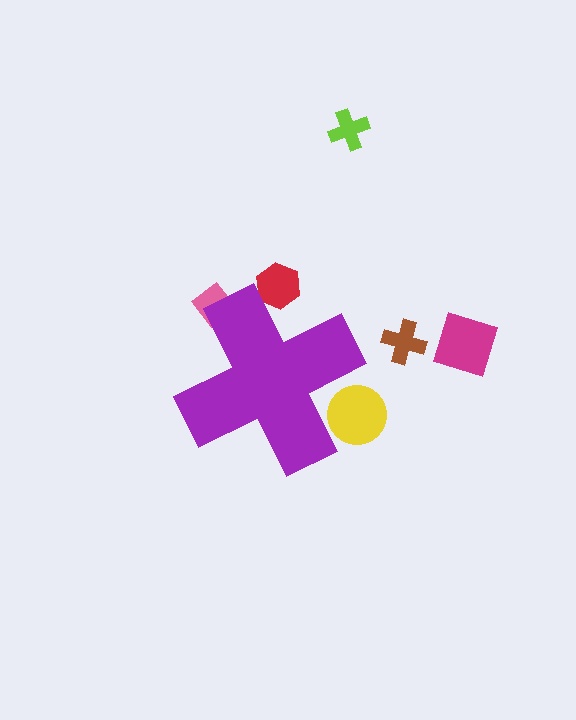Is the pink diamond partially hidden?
Yes, the pink diamond is partially hidden behind the purple cross.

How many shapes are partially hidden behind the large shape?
3 shapes are partially hidden.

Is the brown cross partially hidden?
No, the brown cross is fully visible.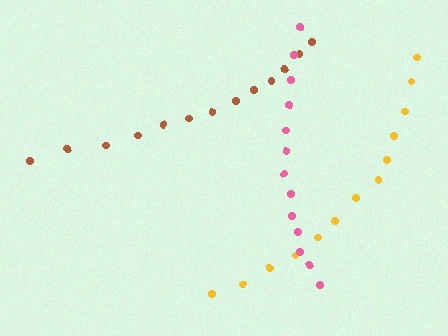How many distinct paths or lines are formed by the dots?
There are 3 distinct paths.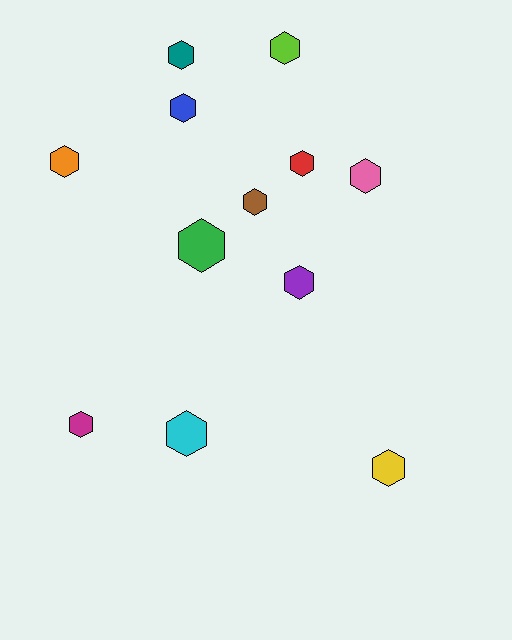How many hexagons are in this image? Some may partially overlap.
There are 12 hexagons.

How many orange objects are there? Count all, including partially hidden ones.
There is 1 orange object.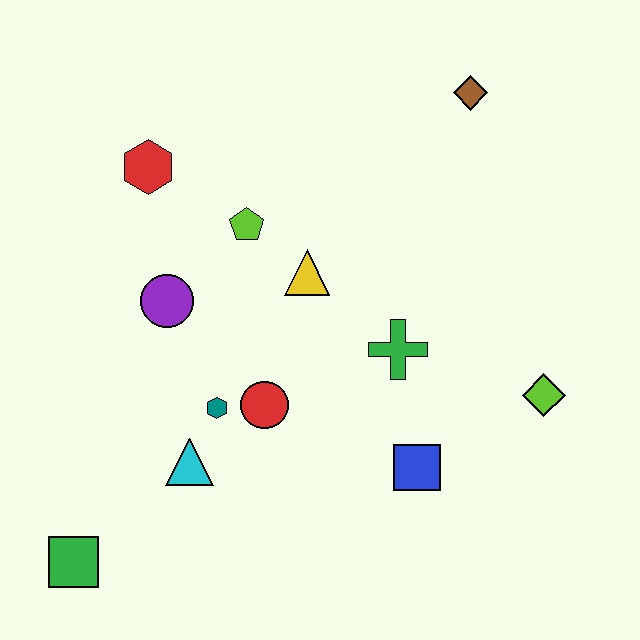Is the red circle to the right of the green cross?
No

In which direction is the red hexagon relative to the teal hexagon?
The red hexagon is above the teal hexagon.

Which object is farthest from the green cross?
The green square is farthest from the green cross.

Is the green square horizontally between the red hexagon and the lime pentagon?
No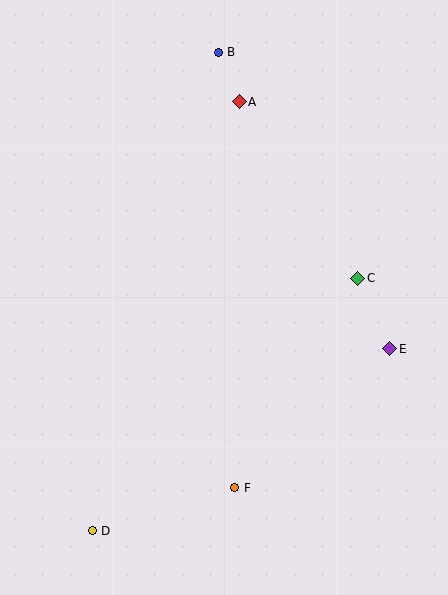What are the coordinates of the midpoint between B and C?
The midpoint between B and C is at (288, 165).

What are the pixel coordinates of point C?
Point C is at (358, 278).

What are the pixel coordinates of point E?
Point E is at (390, 349).